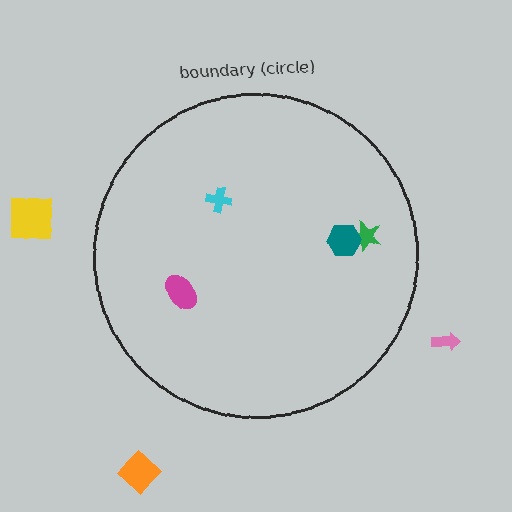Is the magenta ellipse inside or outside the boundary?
Inside.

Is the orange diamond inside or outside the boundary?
Outside.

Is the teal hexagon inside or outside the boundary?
Inside.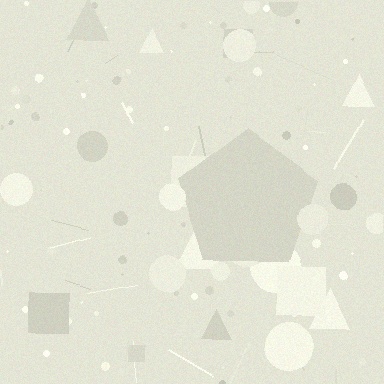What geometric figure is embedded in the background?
A pentagon is embedded in the background.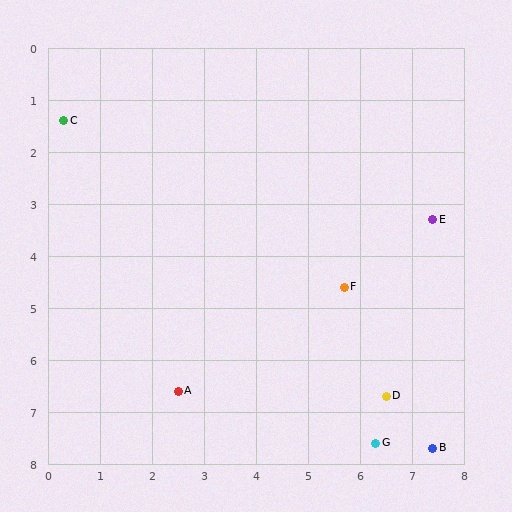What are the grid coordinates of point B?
Point B is at approximately (7.4, 7.7).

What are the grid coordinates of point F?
Point F is at approximately (5.7, 4.6).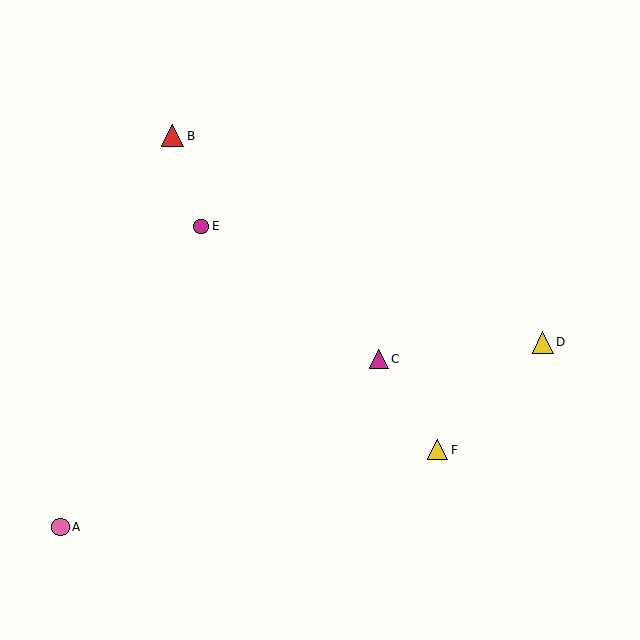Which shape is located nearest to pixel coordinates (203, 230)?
The magenta circle (labeled E) at (201, 226) is nearest to that location.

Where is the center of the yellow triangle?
The center of the yellow triangle is at (438, 450).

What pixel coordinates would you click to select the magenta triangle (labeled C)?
Click at (379, 359) to select the magenta triangle C.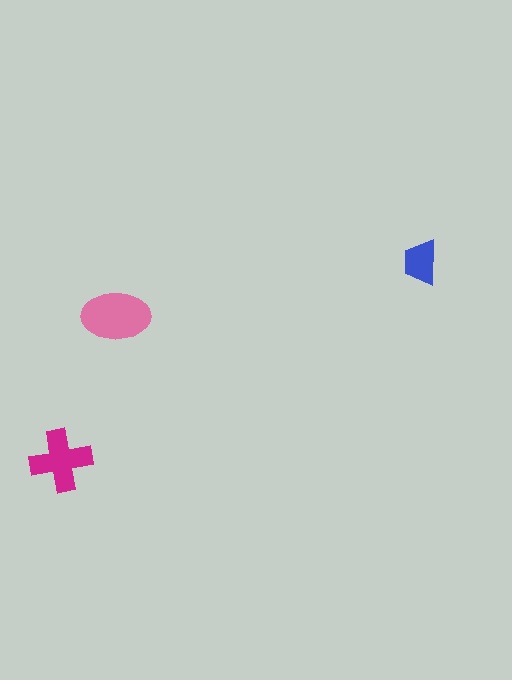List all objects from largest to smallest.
The pink ellipse, the magenta cross, the blue trapezoid.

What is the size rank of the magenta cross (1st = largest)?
2nd.